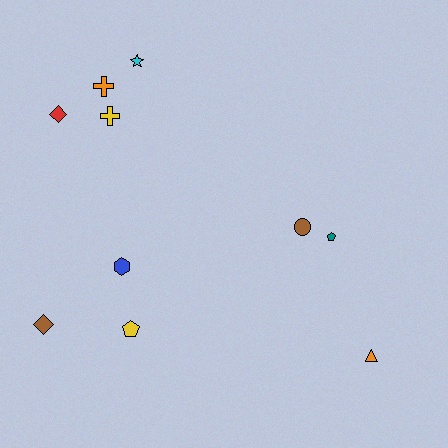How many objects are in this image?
There are 10 objects.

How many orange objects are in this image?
There are 2 orange objects.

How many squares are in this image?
There are no squares.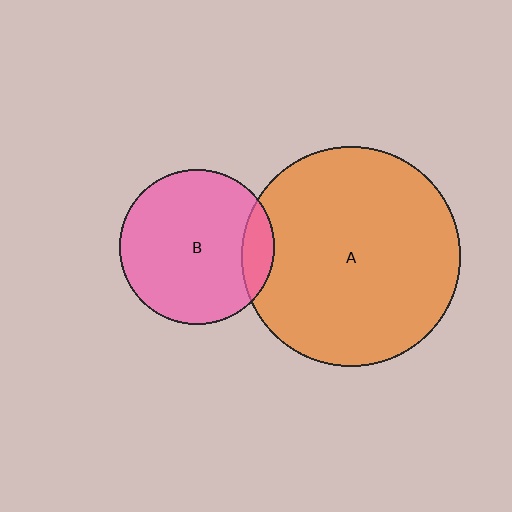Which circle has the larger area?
Circle A (orange).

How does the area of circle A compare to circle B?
Approximately 2.0 times.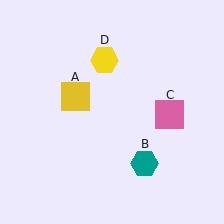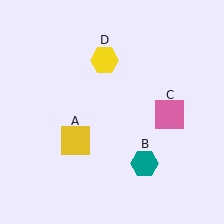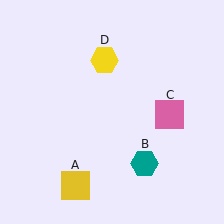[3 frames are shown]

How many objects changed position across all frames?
1 object changed position: yellow square (object A).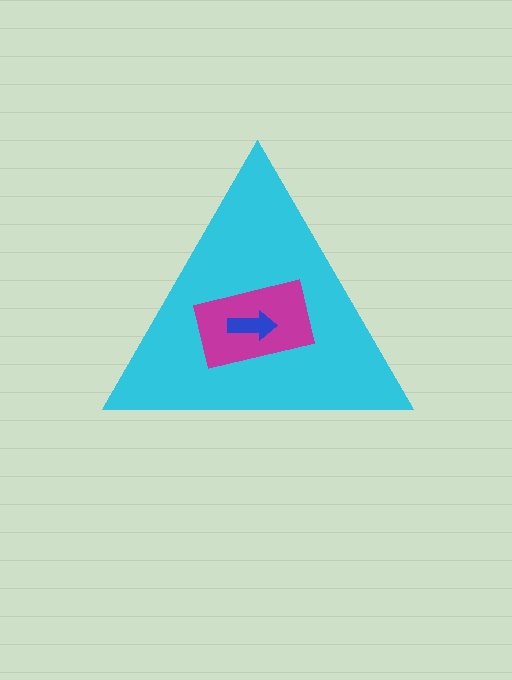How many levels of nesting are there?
3.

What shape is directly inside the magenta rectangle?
The blue arrow.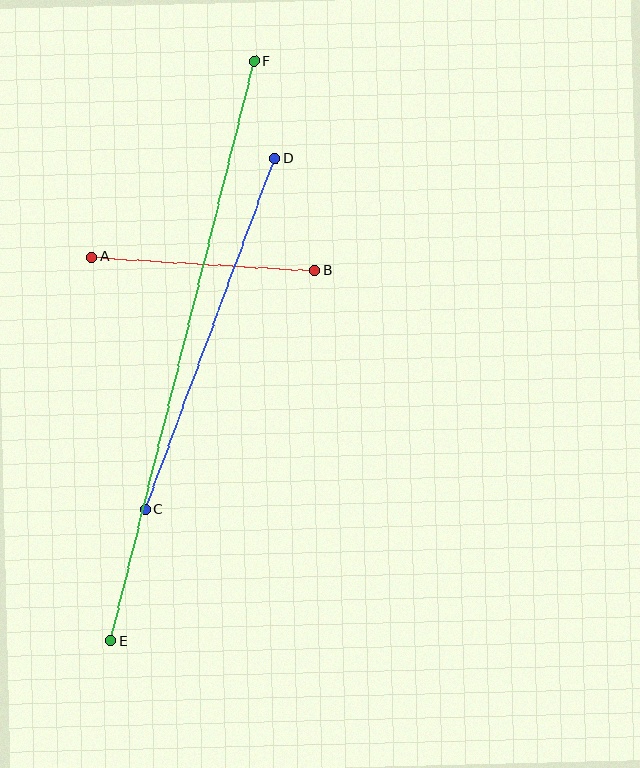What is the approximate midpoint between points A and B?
The midpoint is at approximately (203, 264) pixels.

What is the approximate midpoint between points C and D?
The midpoint is at approximately (210, 334) pixels.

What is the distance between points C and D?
The distance is approximately 375 pixels.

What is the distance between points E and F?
The distance is approximately 597 pixels.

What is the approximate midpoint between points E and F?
The midpoint is at approximately (183, 351) pixels.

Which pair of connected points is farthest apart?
Points E and F are farthest apart.